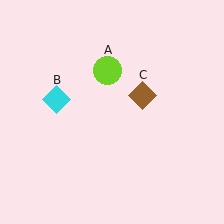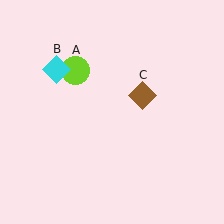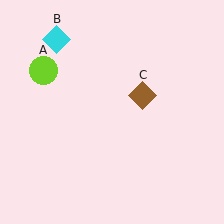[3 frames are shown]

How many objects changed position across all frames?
2 objects changed position: lime circle (object A), cyan diamond (object B).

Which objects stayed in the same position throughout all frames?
Brown diamond (object C) remained stationary.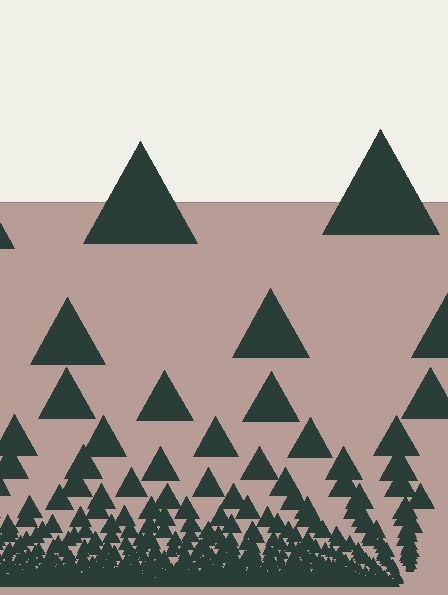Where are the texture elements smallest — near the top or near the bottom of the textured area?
Near the bottom.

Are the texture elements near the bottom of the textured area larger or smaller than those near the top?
Smaller. The gradient is inverted — elements near the bottom are smaller and denser.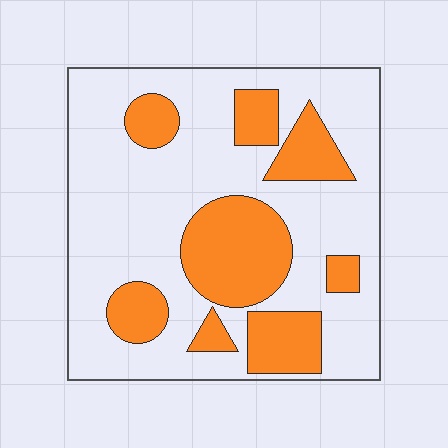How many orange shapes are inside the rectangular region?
8.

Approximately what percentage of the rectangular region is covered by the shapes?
Approximately 30%.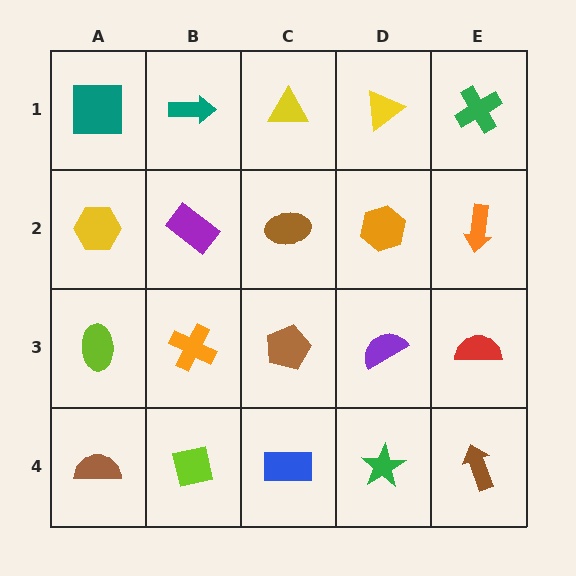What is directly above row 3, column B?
A purple rectangle.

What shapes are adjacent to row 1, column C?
A brown ellipse (row 2, column C), a teal arrow (row 1, column B), a yellow triangle (row 1, column D).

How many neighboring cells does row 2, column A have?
3.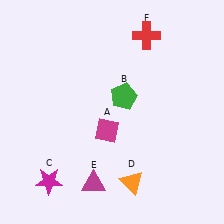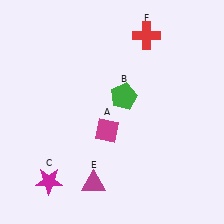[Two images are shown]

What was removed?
The orange triangle (D) was removed in Image 2.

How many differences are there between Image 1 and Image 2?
There is 1 difference between the two images.